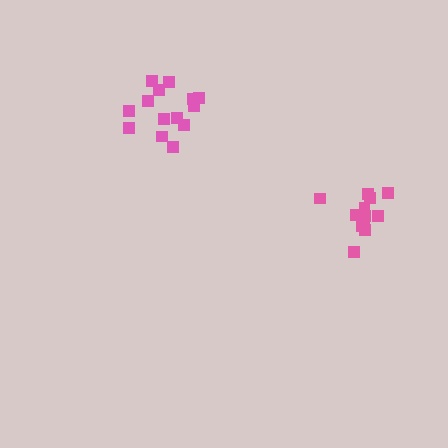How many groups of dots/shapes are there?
There are 2 groups.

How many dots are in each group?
Group 1: 14 dots, Group 2: 12 dots (26 total).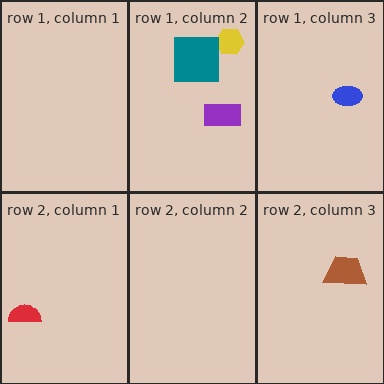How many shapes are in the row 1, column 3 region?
1.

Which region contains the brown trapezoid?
The row 2, column 3 region.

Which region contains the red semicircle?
The row 2, column 1 region.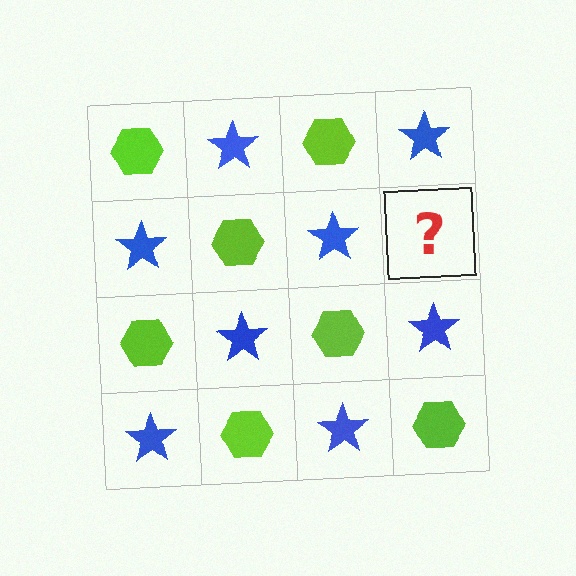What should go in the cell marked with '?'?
The missing cell should contain a lime hexagon.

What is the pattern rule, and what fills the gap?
The rule is that it alternates lime hexagon and blue star in a checkerboard pattern. The gap should be filled with a lime hexagon.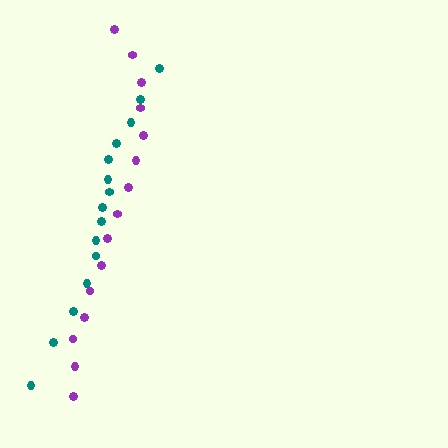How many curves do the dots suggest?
There are 2 distinct paths.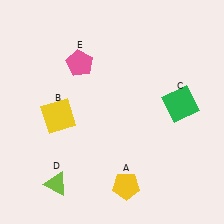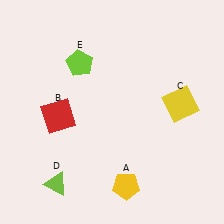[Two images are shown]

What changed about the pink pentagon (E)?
In Image 1, E is pink. In Image 2, it changed to lime.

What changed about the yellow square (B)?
In Image 1, B is yellow. In Image 2, it changed to red.